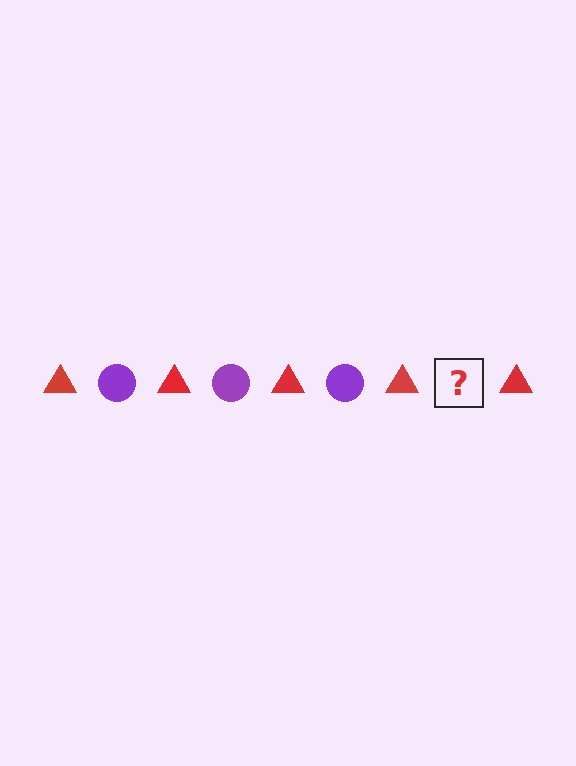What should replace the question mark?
The question mark should be replaced with a purple circle.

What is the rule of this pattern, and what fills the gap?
The rule is that the pattern alternates between red triangle and purple circle. The gap should be filled with a purple circle.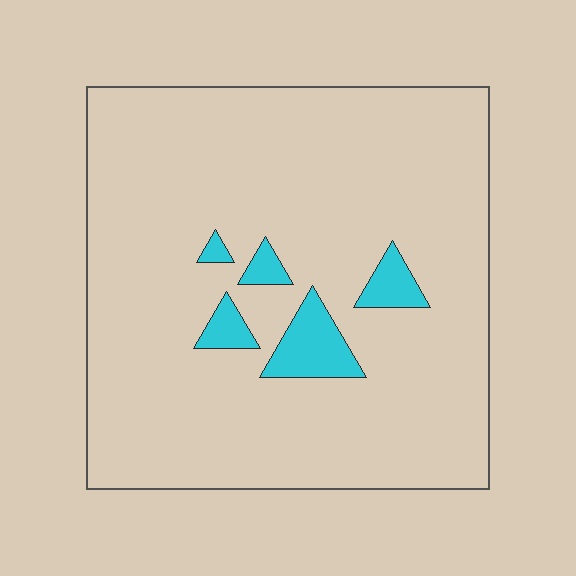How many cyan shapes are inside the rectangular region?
5.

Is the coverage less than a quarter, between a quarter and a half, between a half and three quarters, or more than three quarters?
Less than a quarter.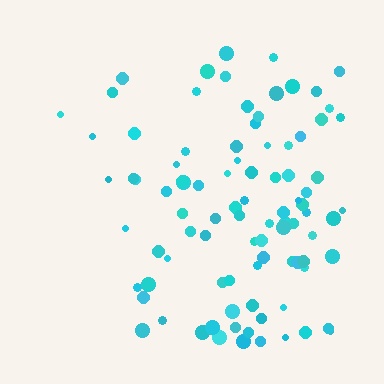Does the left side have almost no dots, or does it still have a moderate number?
Still a moderate number, just noticeably fewer than the right.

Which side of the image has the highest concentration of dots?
The right.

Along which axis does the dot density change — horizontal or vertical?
Horizontal.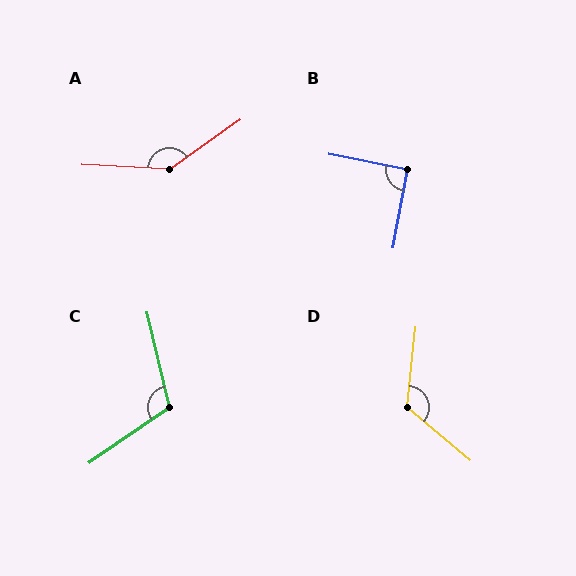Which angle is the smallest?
B, at approximately 91 degrees.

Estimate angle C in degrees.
Approximately 111 degrees.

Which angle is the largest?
A, at approximately 142 degrees.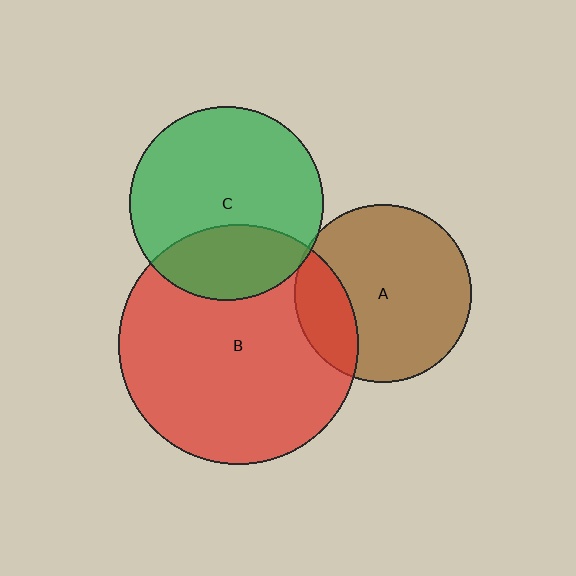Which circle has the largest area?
Circle B (red).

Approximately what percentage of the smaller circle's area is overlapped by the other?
Approximately 30%.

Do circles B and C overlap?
Yes.